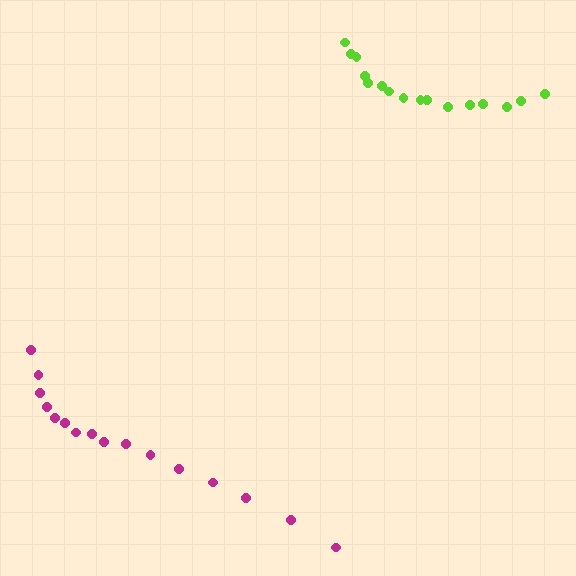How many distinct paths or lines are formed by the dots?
There are 2 distinct paths.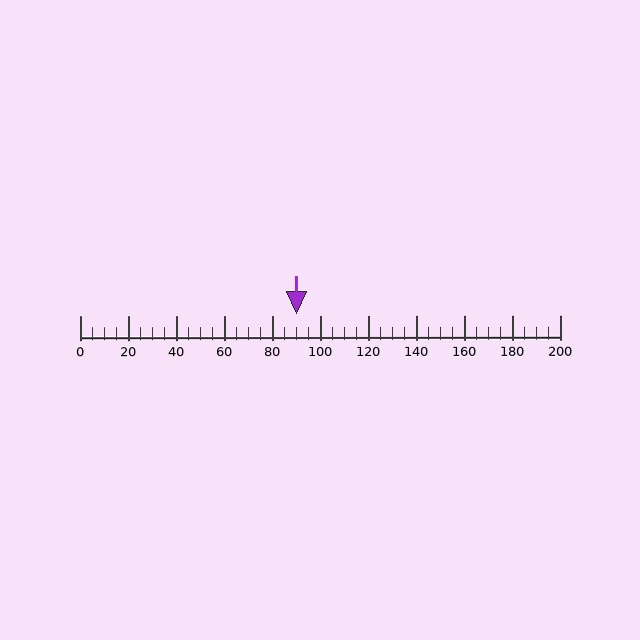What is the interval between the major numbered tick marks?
The major tick marks are spaced 20 units apart.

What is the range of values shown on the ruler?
The ruler shows values from 0 to 200.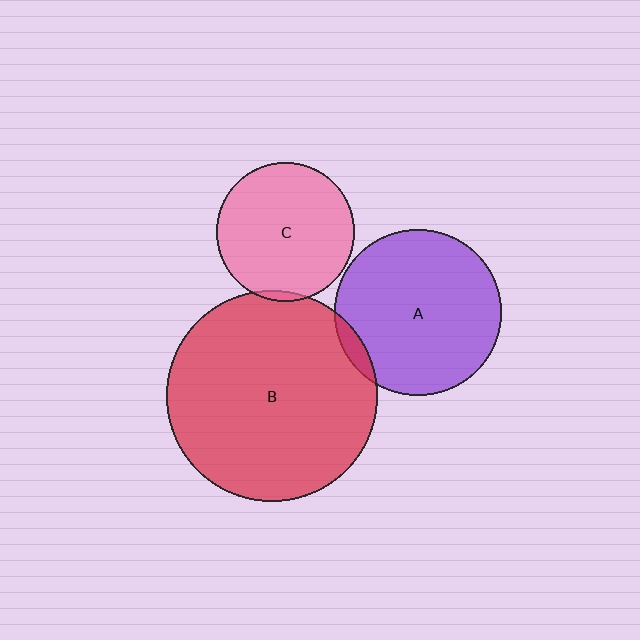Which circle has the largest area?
Circle B (red).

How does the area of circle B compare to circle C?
Approximately 2.3 times.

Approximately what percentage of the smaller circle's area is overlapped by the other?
Approximately 5%.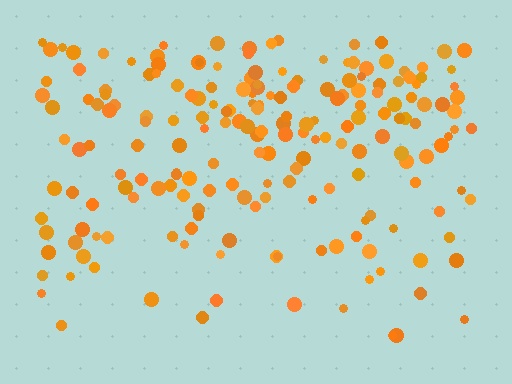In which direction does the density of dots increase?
From bottom to top, with the top side densest.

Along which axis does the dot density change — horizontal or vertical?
Vertical.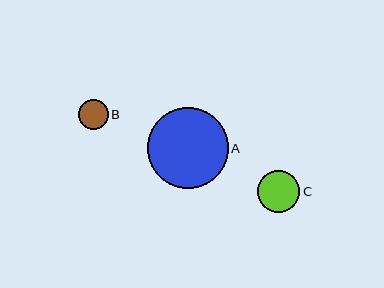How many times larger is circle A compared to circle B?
Circle A is approximately 2.7 times the size of circle B.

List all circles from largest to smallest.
From largest to smallest: A, C, B.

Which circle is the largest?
Circle A is the largest with a size of approximately 81 pixels.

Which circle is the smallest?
Circle B is the smallest with a size of approximately 30 pixels.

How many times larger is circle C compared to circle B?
Circle C is approximately 1.4 times the size of circle B.